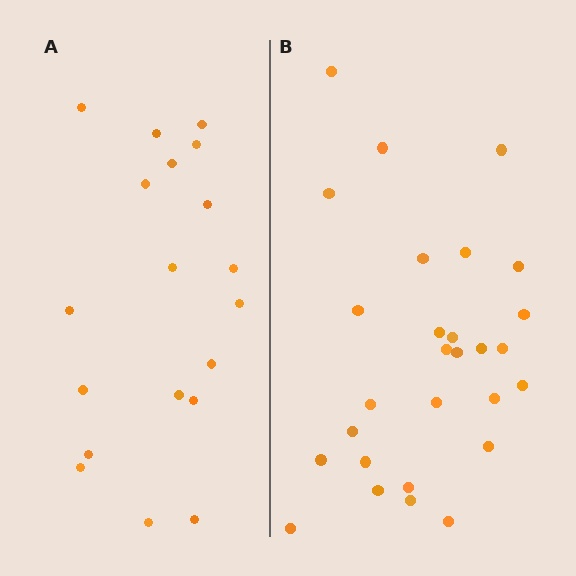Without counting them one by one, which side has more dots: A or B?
Region B (the right region) has more dots.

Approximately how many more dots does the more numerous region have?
Region B has roughly 8 or so more dots than region A.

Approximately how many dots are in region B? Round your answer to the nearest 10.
About 30 dots. (The exact count is 28, which rounds to 30.)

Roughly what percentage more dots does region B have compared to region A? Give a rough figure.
About 45% more.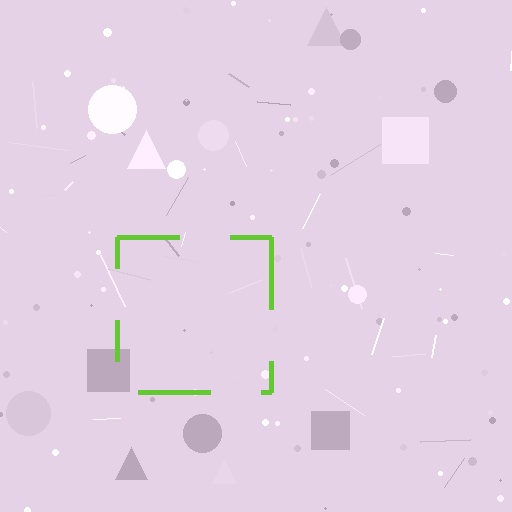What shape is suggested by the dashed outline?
The dashed outline suggests a square.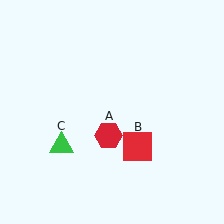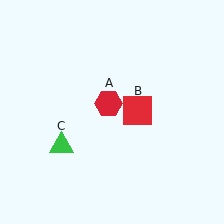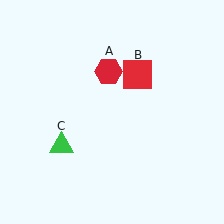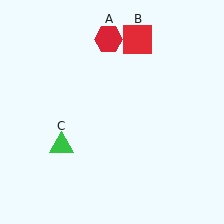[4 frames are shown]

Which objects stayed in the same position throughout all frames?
Green triangle (object C) remained stationary.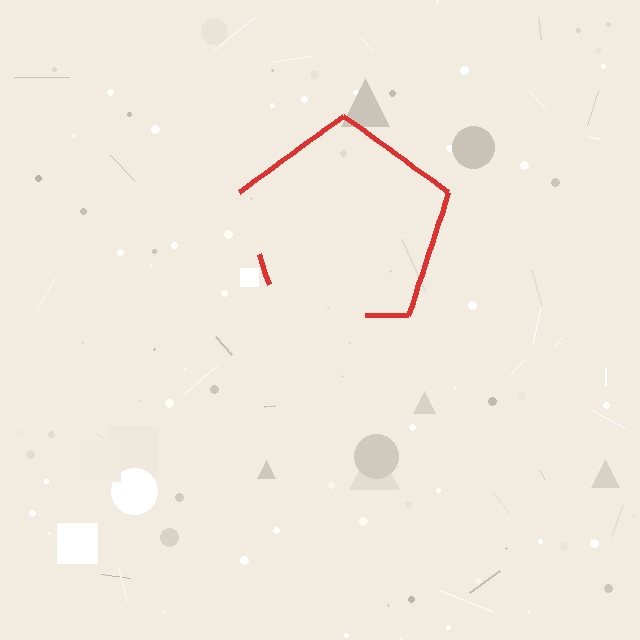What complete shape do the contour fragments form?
The contour fragments form a pentagon.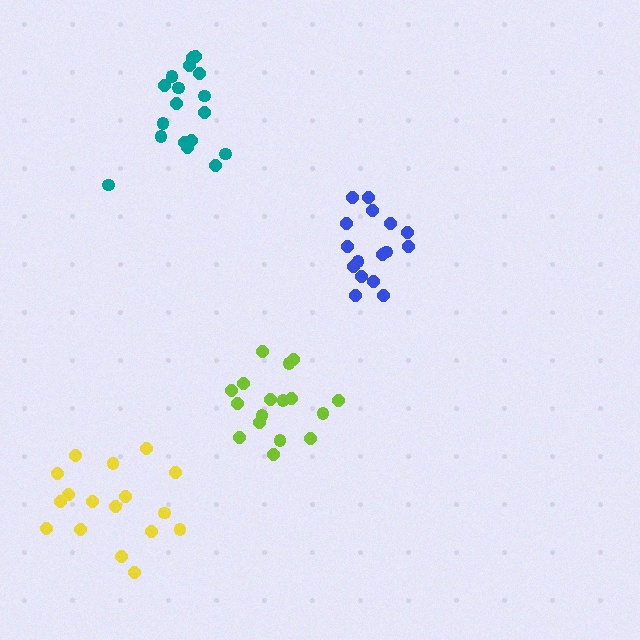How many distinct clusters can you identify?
There are 4 distinct clusters.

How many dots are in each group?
Group 1: 17 dots, Group 2: 17 dots, Group 3: 18 dots, Group 4: 16 dots (68 total).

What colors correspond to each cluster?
The clusters are colored: lime, yellow, teal, blue.